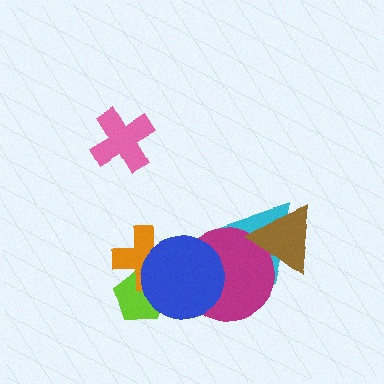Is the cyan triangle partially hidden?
Yes, it is partially covered by another shape.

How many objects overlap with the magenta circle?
3 objects overlap with the magenta circle.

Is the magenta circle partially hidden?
Yes, it is partially covered by another shape.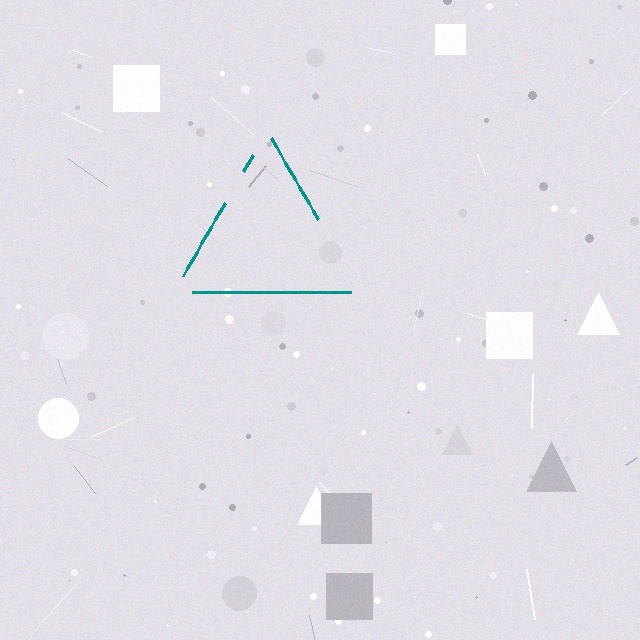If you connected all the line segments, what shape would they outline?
They would outline a triangle.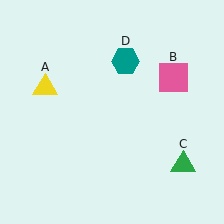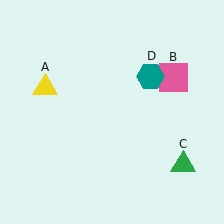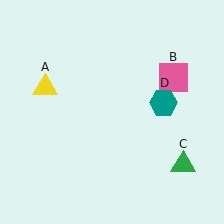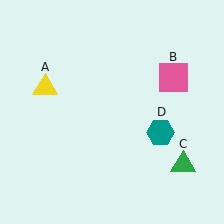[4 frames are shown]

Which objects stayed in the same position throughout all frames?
Yellow triangle (object A) and pink square (object B) and green triangle (object C) remained stationary.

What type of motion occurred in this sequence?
The teal hexagon (object D) rotated clockwise around the center of the scene.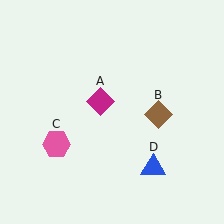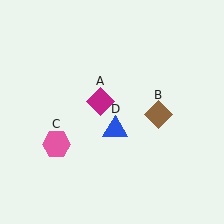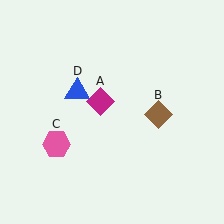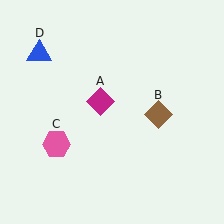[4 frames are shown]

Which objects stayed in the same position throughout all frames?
Magenta diamond (object A) and brown diamond (object B) and pink hexagon (object C) remained stationary.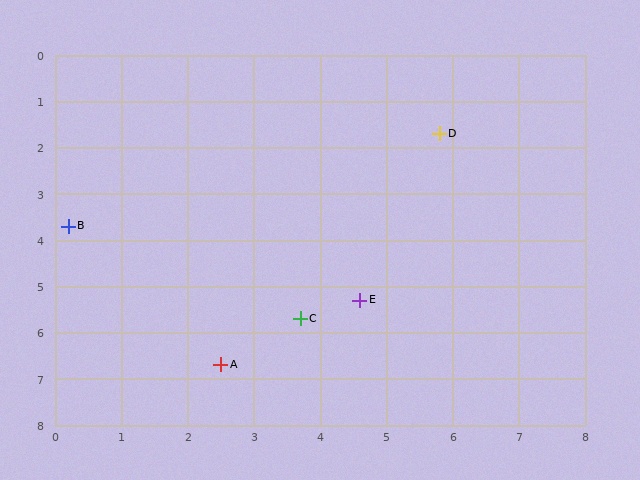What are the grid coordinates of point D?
Point D is at approximately (5.8, 1.7).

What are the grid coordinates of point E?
Point E is at approximately (4.6, 5.3).